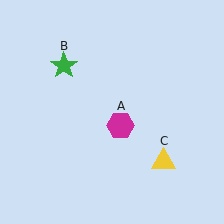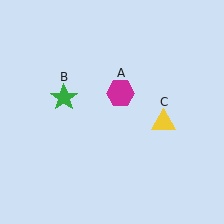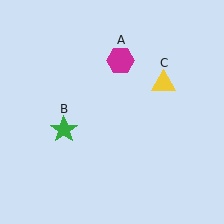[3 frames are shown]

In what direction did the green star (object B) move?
The green star (object B) moved down.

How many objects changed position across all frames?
3 objects changed position: magenta hexagon (object A), green star (object B), yellow triangle (object C).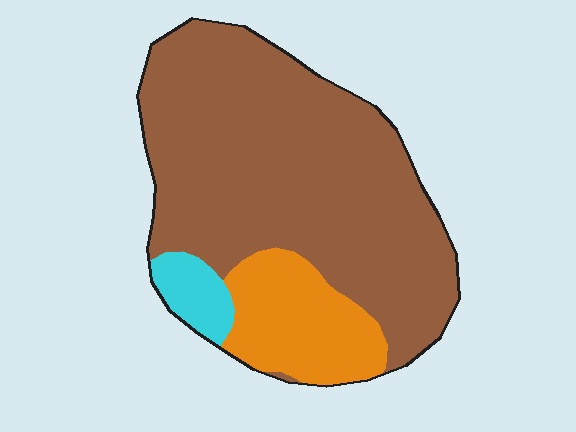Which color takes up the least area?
Cyan, at roughly 5%.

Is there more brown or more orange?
Brown.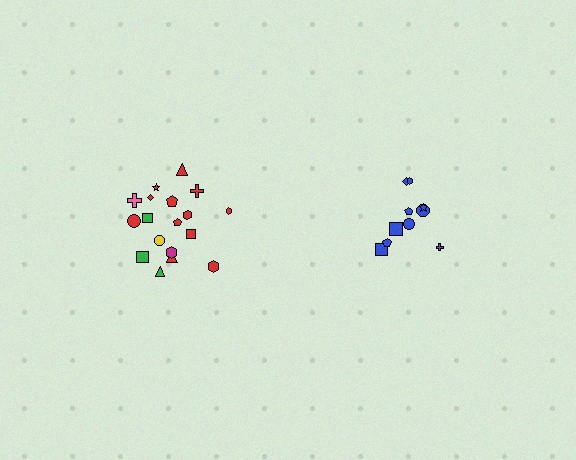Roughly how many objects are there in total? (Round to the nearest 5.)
Roughly 30 objects in total.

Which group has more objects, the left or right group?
The left group.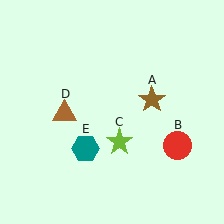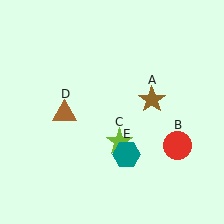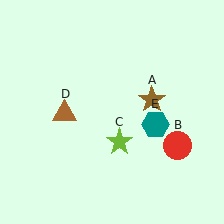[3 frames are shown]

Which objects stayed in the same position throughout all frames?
Brown star (object A) and red circle (object B) and lime star (object C) and brown triangle (object D) remained stationary.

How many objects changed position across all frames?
1 object changed position: teal hexagon (object E).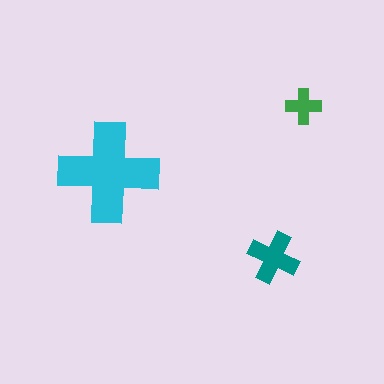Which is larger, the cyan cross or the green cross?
The cyan one.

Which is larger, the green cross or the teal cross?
The teal one.